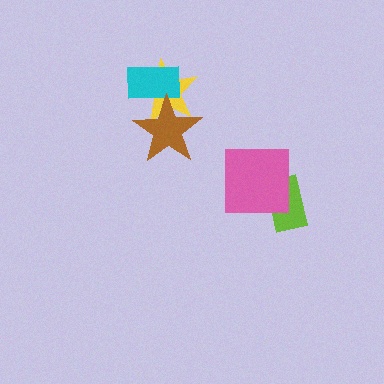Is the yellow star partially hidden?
Yes, it is partially covered by another shape.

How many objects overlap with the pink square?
1 object overlaps with the pink square.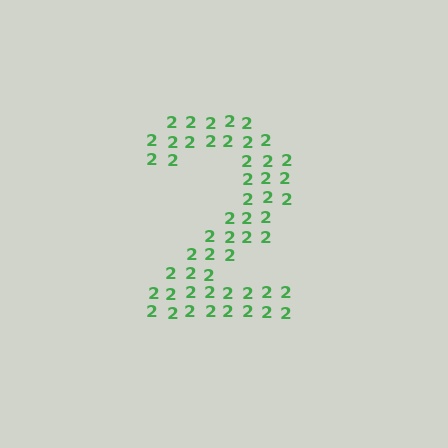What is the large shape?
The large shape is the digit 2.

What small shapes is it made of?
It is made of small digit 2's.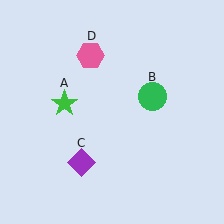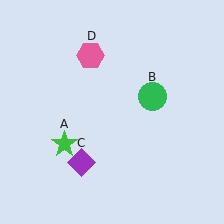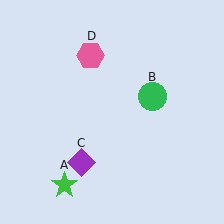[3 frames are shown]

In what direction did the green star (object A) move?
The green star (object A) moved down.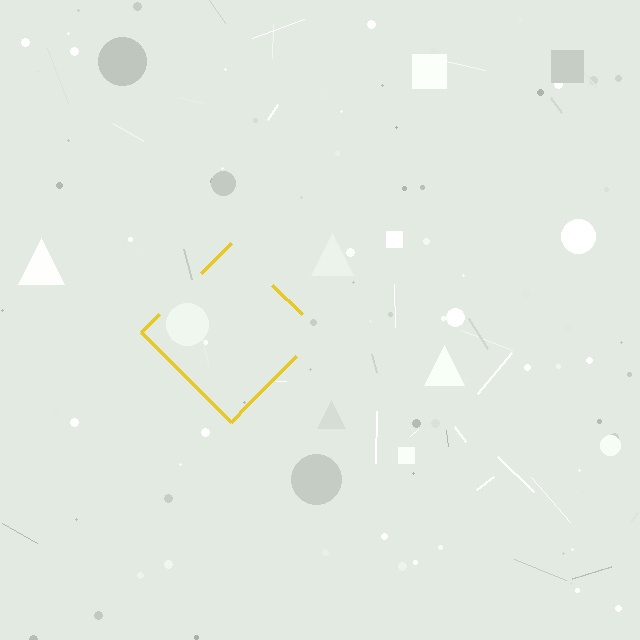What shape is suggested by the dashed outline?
The dashed outline suggests a diamond.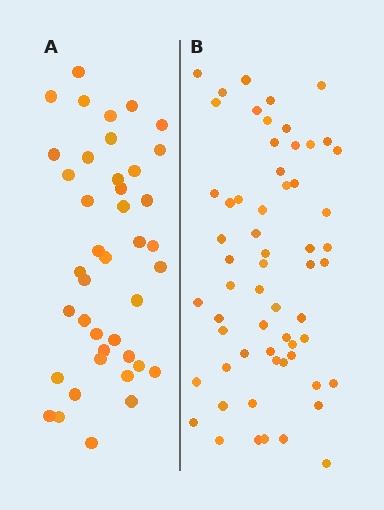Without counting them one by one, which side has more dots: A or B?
Region B (the right region) has more dots.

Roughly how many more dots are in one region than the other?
Region B has approximately 20 more dots than region A.